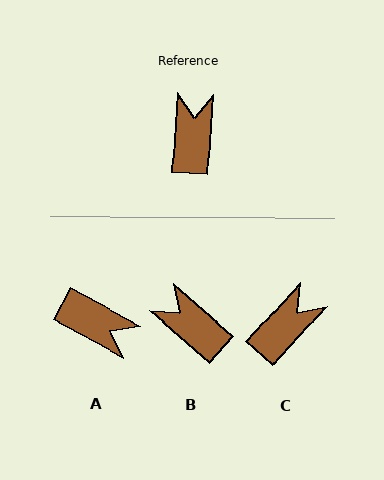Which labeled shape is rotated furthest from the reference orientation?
A, about 114 degrees away.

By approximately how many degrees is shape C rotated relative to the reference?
Approximately 38 degrees clockwise.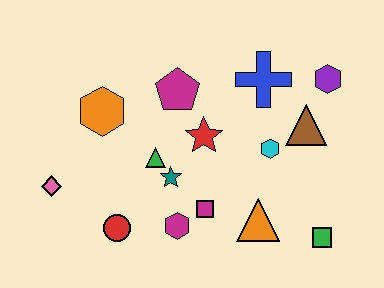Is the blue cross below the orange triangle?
No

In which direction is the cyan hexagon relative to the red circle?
The cyan hexagon is to the right of the red circle.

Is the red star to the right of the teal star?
Yes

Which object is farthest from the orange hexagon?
The green square is farthest from the orange hexagon.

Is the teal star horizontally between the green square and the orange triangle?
No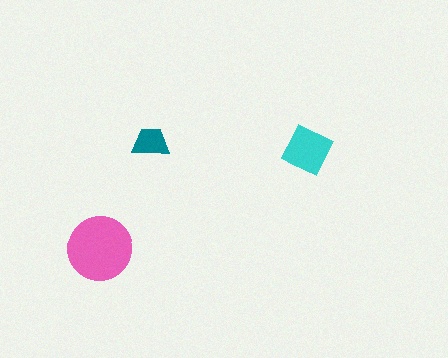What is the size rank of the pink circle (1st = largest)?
1st.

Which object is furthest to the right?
The cyan diamond is rightmost.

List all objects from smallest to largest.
The teal trapezoid, the cyan diamond, the pink circle.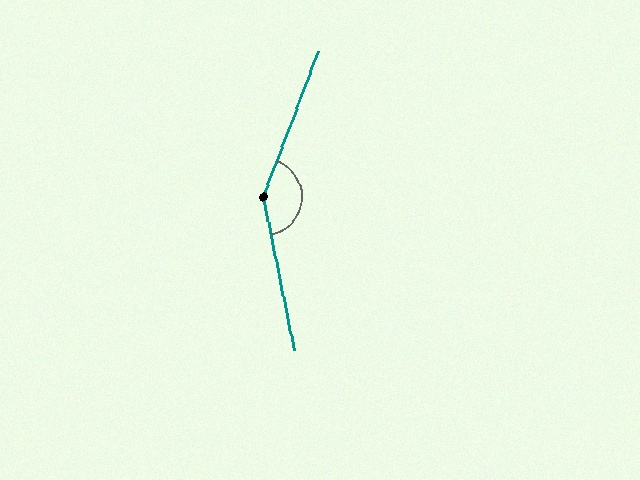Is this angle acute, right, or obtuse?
It is obtuse.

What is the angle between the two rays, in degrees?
Approximately 148 degrees.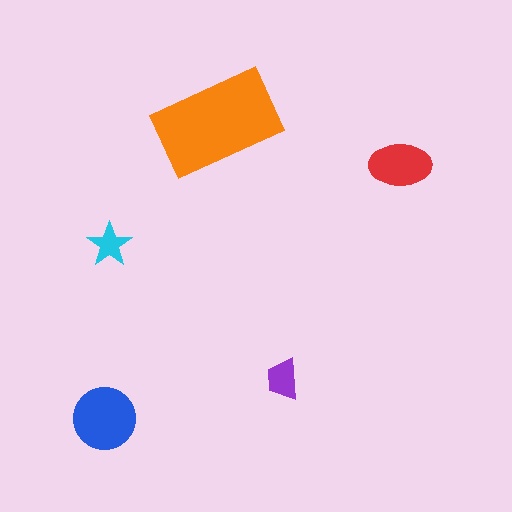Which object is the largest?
The orange rectangle.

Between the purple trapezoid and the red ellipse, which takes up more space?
The red ellipse.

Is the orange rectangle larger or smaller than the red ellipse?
Larger.